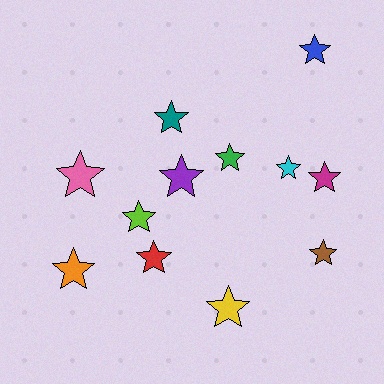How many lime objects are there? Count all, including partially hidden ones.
There is 1 lime object.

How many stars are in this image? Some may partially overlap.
There are 12 stars.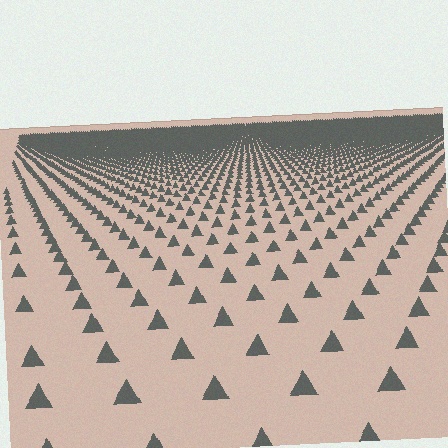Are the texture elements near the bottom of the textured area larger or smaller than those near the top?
Larger. Near the bottom, elements are closer to the viewer and appear at a bigger on-screen size.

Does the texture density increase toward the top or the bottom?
Density increases toward the top.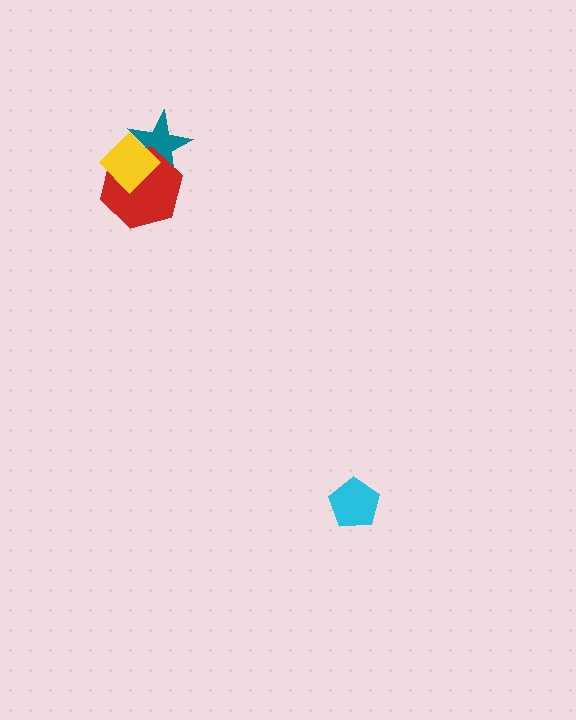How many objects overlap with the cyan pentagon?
0 objects overlap with the cyan pentagon.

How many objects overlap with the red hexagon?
2 objects overlap with the red hexagon.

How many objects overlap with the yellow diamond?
2 objects overlap with the yellow diamond.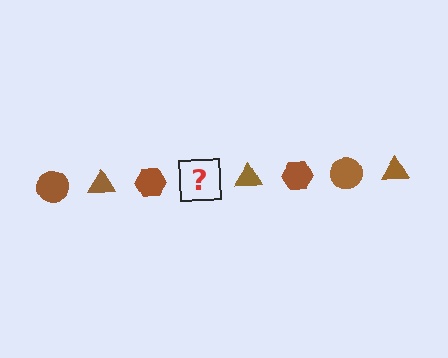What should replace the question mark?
The question mark should be replaced with a brown circle.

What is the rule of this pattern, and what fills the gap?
The rule is that the pattern cycles through circle, triangle, hexagon shapes in brown. The gap should be filled with a brown circle.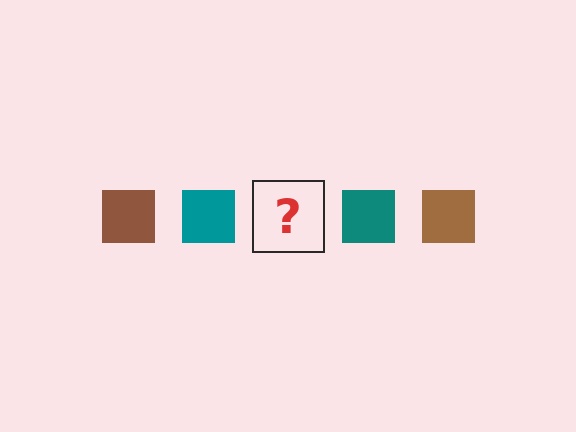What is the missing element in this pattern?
The missing element is a brown square.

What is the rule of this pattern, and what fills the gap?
The rule is that the pattern cycles through brown, teal squares. The gap should be filled with a brown square.